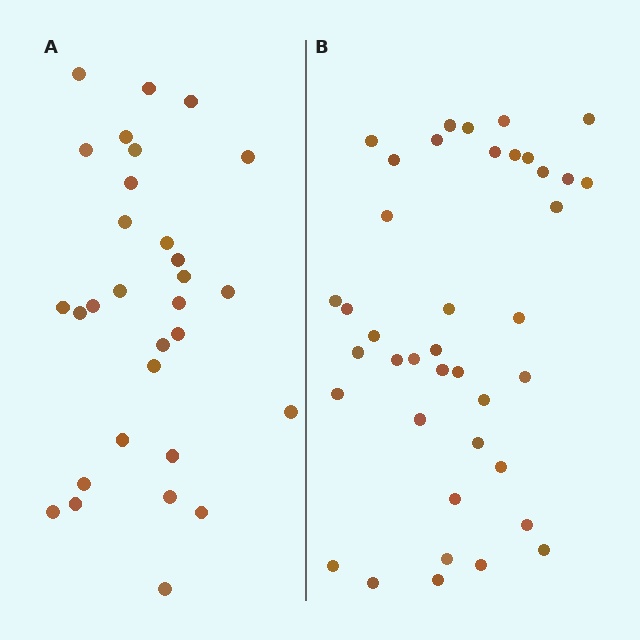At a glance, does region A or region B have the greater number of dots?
Region B (the right region) has more dots.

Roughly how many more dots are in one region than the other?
Region B has roughly 10 or so more dots than region A.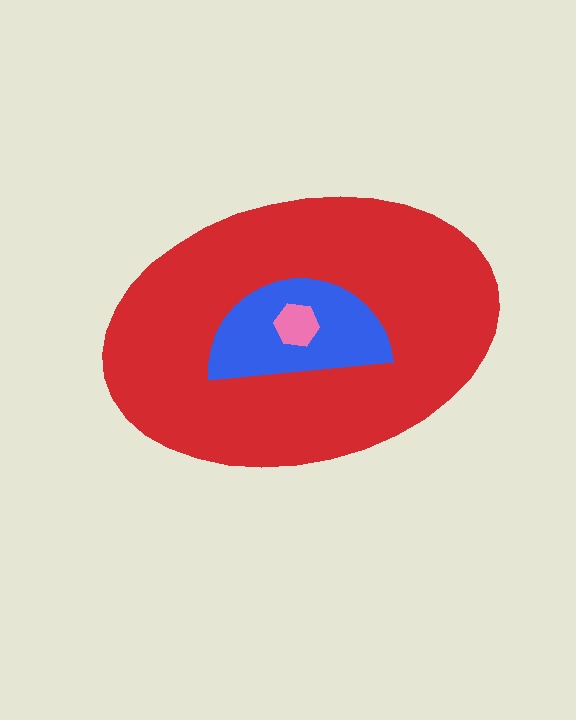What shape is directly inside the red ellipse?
The blue semicircle.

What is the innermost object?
The pink hexagon.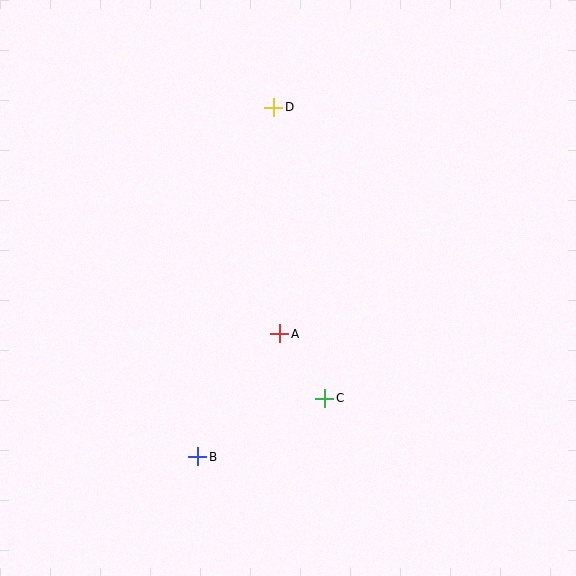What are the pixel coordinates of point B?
Point B is at (198, 457).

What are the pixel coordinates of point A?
Point A is at (280, 334).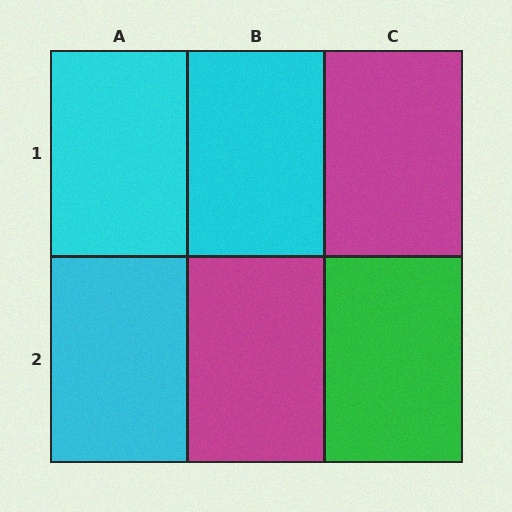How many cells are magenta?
2 cells are magenta.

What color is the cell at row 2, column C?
Green.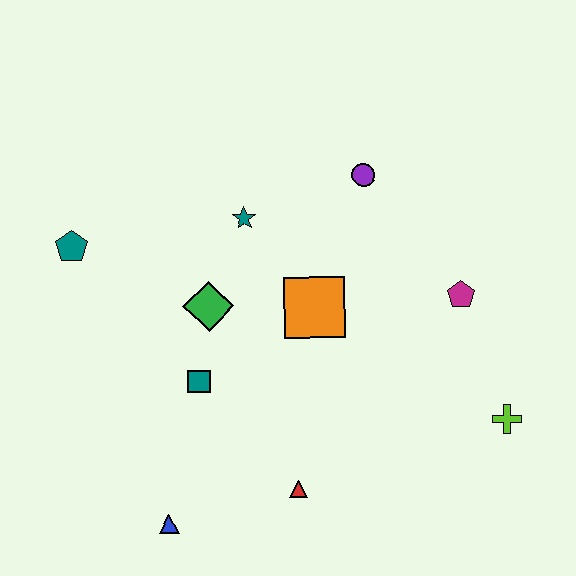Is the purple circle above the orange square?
Yes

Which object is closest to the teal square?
The green diamond is closest to the teal square.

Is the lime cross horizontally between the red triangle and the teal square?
No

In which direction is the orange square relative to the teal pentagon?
The orange square is to the right of the teal pentagon.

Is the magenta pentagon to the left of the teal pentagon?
No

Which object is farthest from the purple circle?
The blue triangle is farthest from the purple circle.